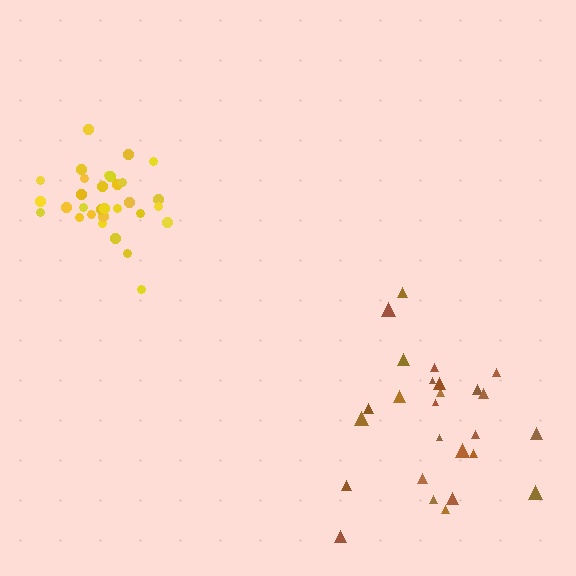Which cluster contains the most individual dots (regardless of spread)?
Yellow (31).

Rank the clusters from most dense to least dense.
yellow, brown.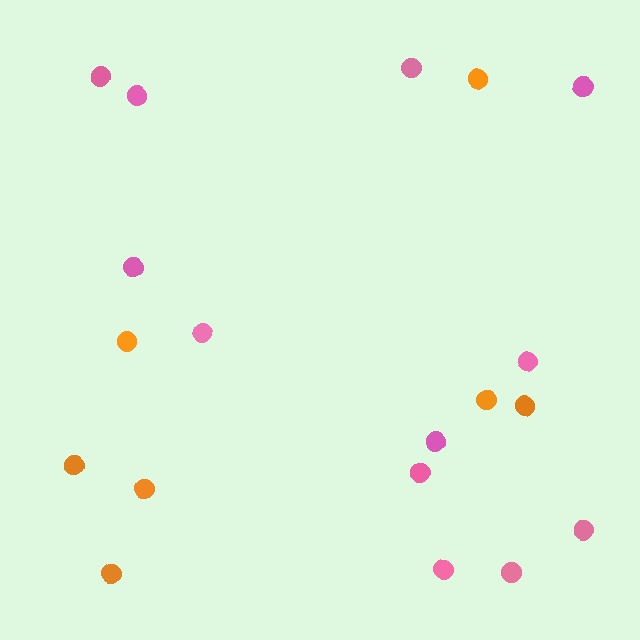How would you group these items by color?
There are 2 groups: one group of pink circles (12) and one group of orange circles (7).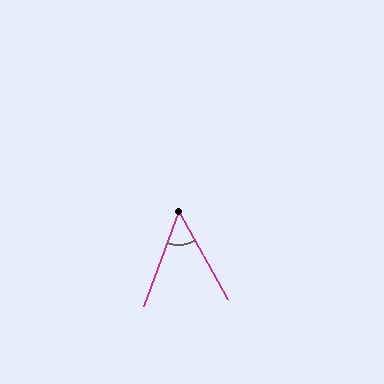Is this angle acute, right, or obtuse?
It is acute.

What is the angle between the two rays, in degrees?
Approximately 49 degrees.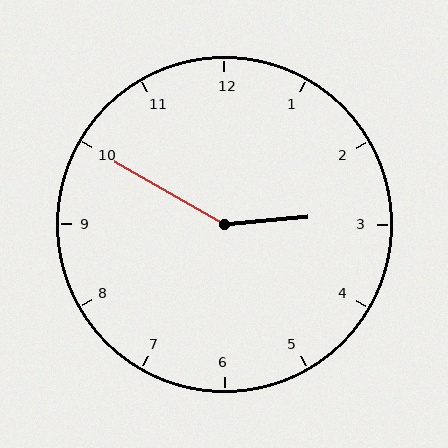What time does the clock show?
2:50.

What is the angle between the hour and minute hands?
Approximately 145 degrees.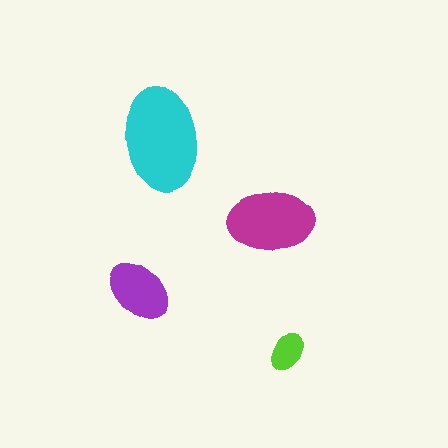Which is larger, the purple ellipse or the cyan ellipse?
The cyan one.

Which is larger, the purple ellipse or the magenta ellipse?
The magenta one.